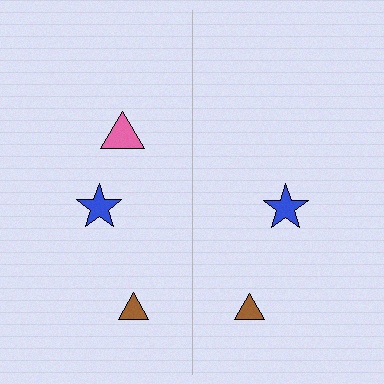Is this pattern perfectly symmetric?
No, the pattern is not perfectly symmetric. A pink triangle is missing from the right side.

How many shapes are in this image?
There are 5 shapes in this image.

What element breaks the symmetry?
A pink triangle is missing from the right side.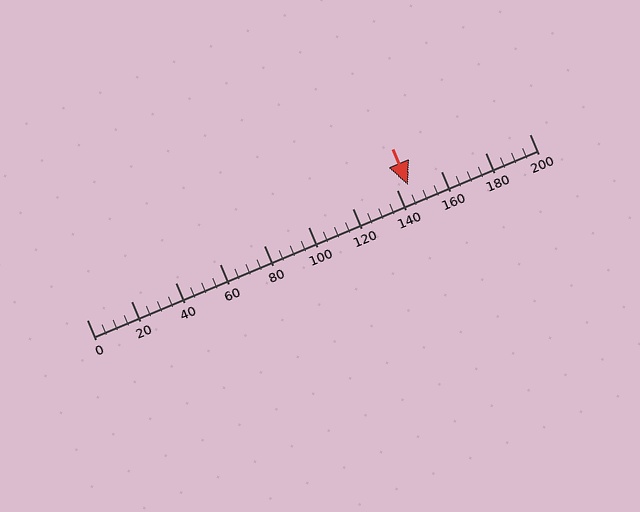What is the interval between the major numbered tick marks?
The major tick marks are spaced 20 units apart.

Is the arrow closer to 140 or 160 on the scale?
The arrow is closer to 140.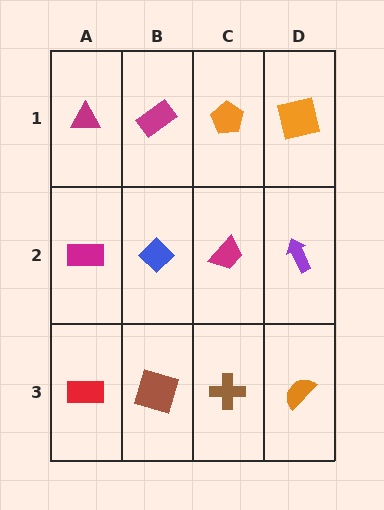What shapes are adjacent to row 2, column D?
An orange square (row 1, column D), an orange semicircle (row 3, column D), a magenta trapezoid (row 2, column C).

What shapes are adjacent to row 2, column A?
A magenta triangle (row 1, column A), a red rectangle (row 3, column A), a blue diamond (row 2, column B).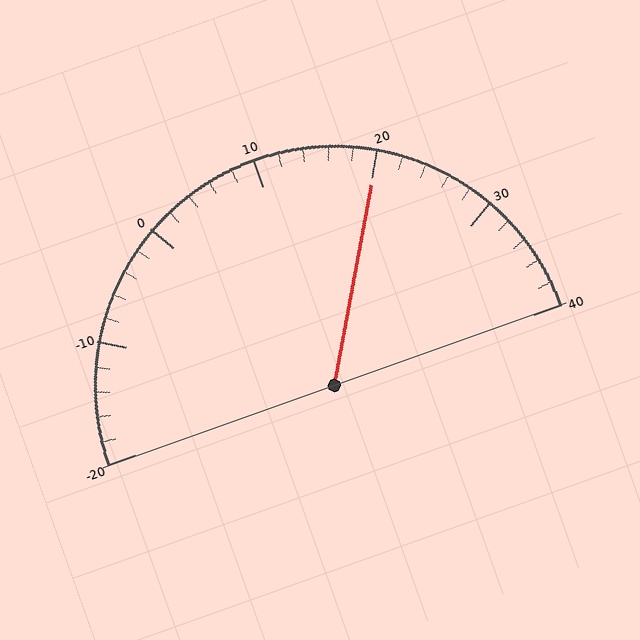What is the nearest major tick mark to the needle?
The nearest major tick mark is 20.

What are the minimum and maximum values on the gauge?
The gauge ranges from -20 to 40.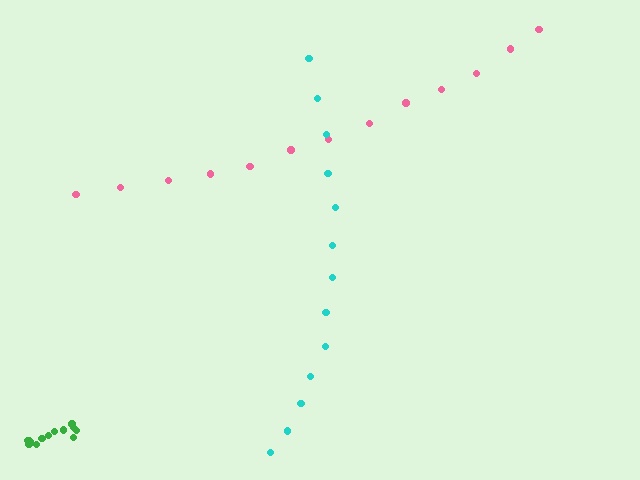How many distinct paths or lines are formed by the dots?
There are 3 distinct paths.